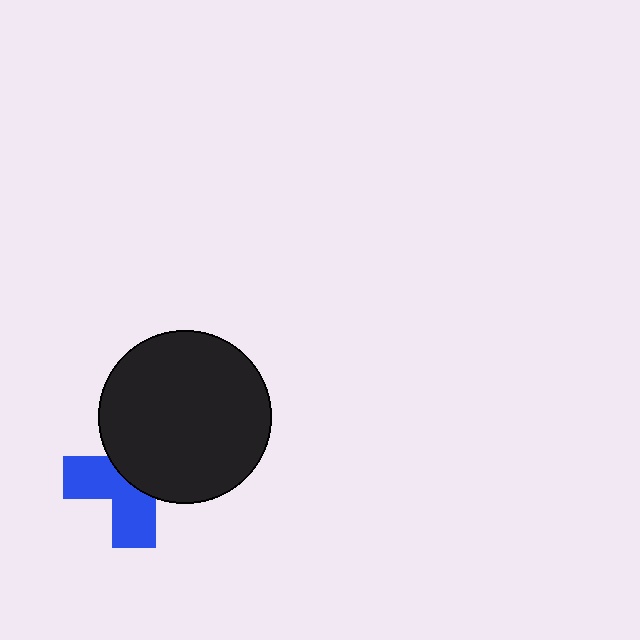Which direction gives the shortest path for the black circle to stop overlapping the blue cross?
Moving toward the upper-right gives the shortest separation.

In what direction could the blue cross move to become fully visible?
The blue cross could move toward the lower-left. That would shift it out from behind the black circle entirely.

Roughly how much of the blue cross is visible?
About half of it is visible (roughly 46%).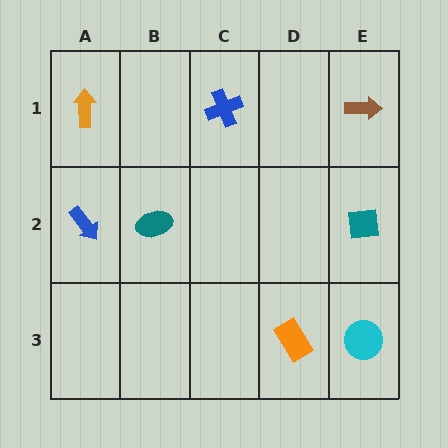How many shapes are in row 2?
3 shapes.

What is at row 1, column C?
A blue cross.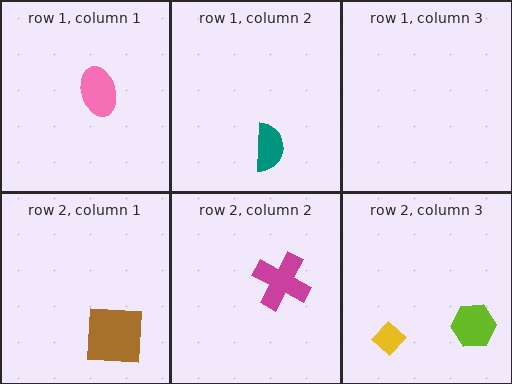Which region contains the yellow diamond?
The row 2, column 3 region.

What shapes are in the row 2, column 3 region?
The yellow diamond, the lime hexagon.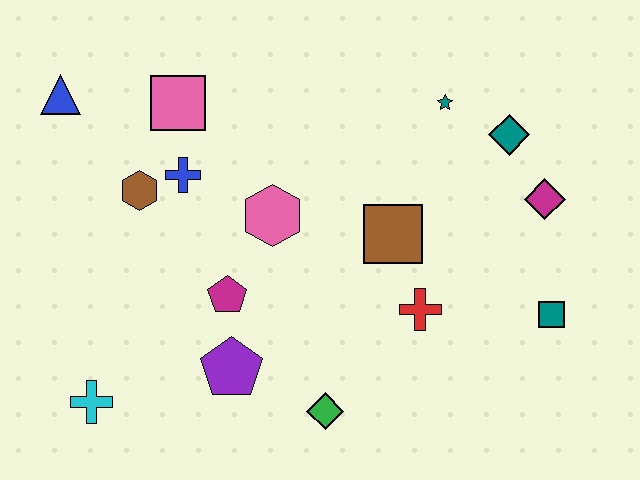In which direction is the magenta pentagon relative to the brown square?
The magenta pentagon is to the left of the brown square.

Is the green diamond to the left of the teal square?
Yes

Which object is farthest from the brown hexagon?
The teal square is farthest from the brown hexagon.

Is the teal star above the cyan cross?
Yes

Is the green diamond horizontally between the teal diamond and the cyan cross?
Yes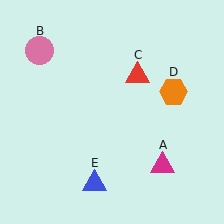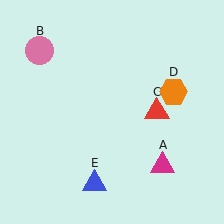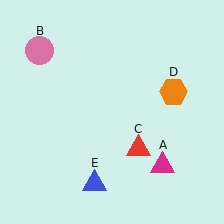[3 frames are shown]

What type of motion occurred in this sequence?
The red triangle (object C) rotated clockwise around the center of the scene.